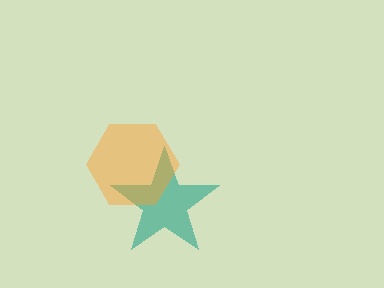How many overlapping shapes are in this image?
There are 2 overlapping shapes in the image.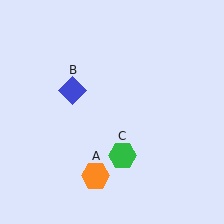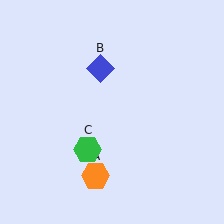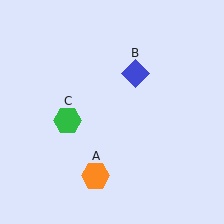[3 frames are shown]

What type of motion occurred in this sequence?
The blue diamond (object B), green hexagon (object C) rotated clockwise around the center of the scene.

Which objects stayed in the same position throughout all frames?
Orange hexagon (object A) remained stationary.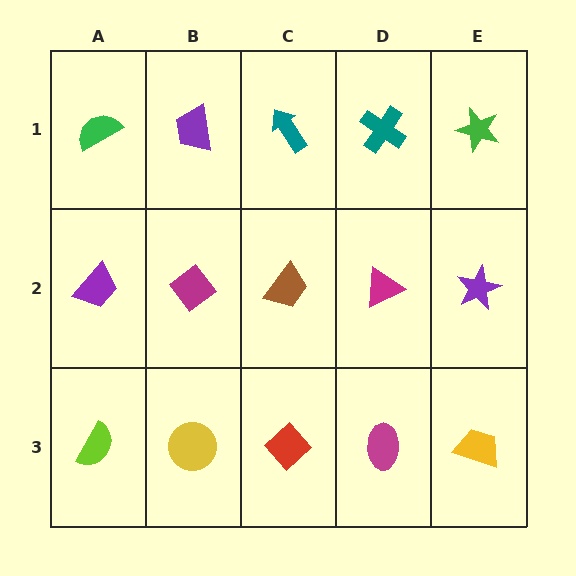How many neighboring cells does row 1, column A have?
2.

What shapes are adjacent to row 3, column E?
A purple star (row 2, column E), a magenta ellipse (row 3, column D).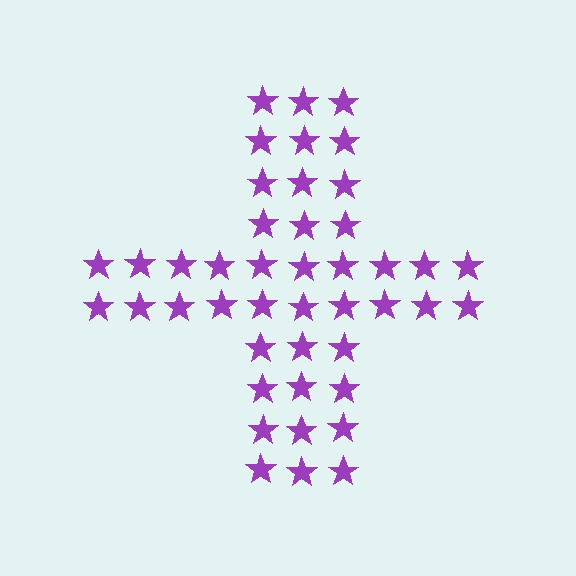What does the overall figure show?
The overall figure shows a cross.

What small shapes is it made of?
It is made of small stars.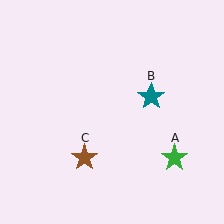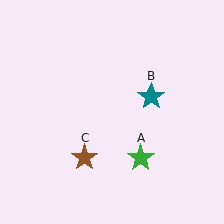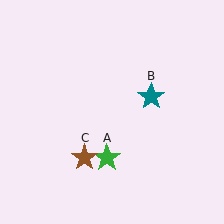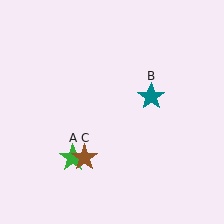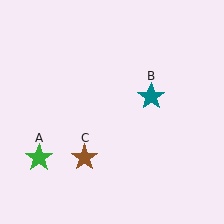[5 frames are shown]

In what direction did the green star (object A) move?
The green star (object A) moved left.